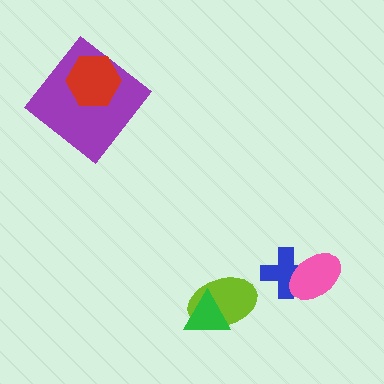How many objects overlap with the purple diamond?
1 object overlaps with the purple diamond.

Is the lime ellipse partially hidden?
Yes, it is partially covered by another shape.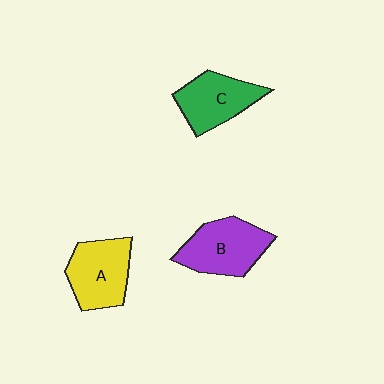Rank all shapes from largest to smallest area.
From largest to smallest: B (purple), A (yellow), C (green).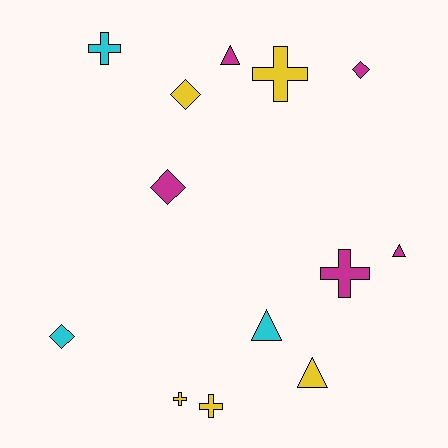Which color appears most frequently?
Yellow, with 5 objects.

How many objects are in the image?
There are 13 objects.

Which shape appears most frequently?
Cross, with 5 objects.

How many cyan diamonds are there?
There is 1 cyan diamond.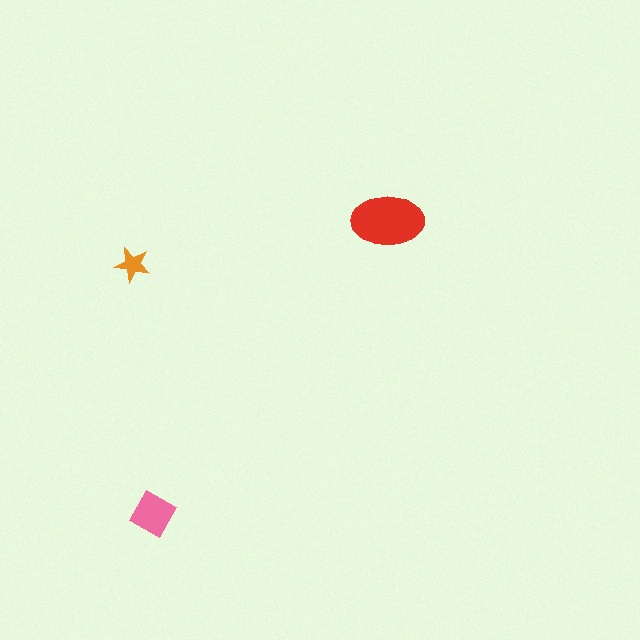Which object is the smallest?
The orange star.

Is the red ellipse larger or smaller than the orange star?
Larger.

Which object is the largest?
The red ellipse.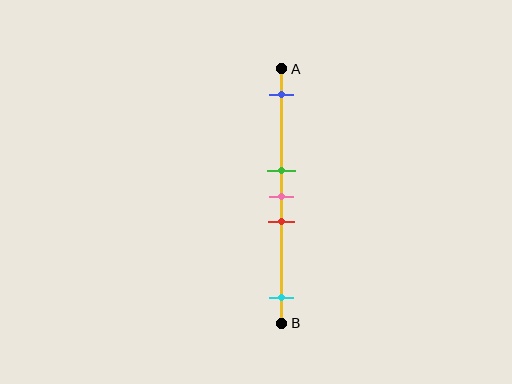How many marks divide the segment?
There are 5 marks dividing the segment.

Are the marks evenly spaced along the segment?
No, the marks are not evenly spaced.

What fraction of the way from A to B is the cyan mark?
The cyan mark is approximately 90% (0.9) of the way from A to B.